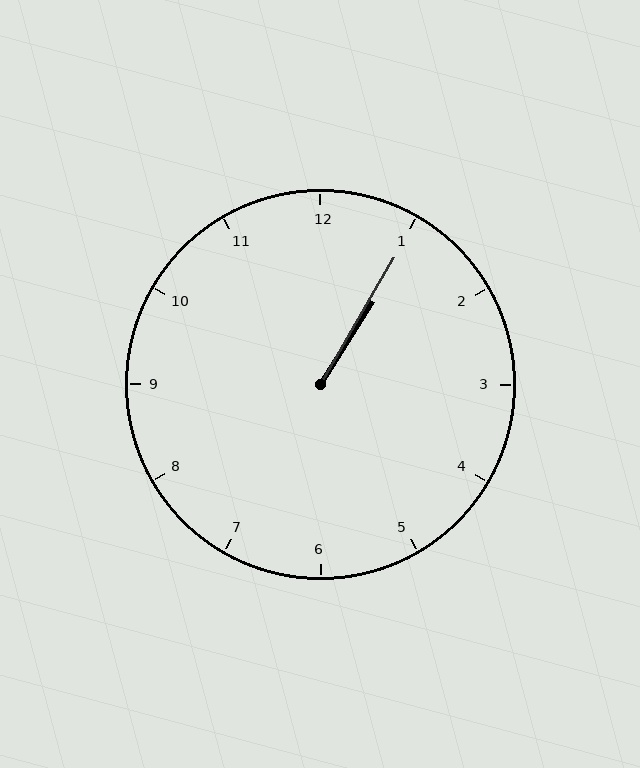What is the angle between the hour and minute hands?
Approximately 2 degrees.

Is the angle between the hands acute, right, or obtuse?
It is acute.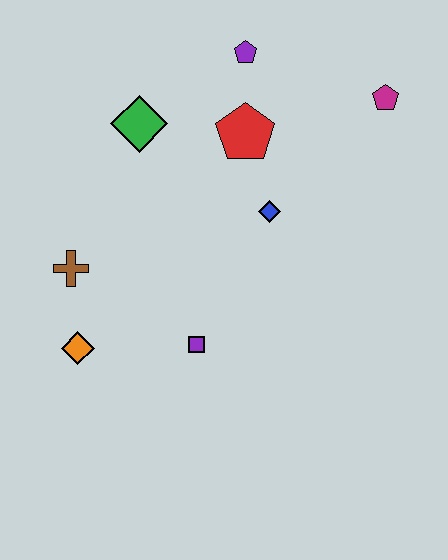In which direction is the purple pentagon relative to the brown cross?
The purple pentagon is above the brown cross.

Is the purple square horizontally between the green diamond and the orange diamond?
No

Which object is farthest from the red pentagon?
The orange diamond is farthest from the red pentagon.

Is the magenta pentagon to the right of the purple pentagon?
Yes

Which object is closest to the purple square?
The orange diamond is closest to the purple square.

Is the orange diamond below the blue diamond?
Yes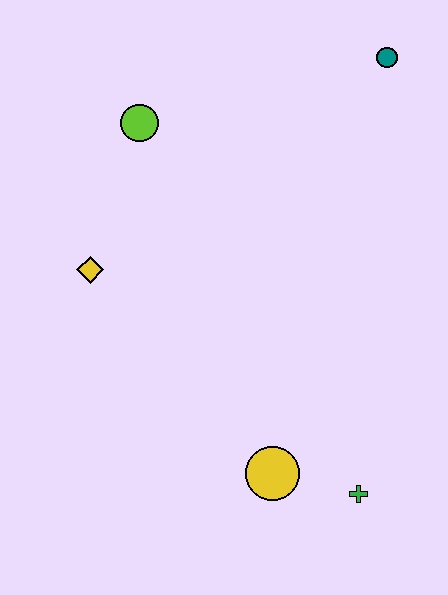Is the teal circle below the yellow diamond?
No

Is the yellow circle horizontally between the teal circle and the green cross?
No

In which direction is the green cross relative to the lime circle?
The green cross is below the lime circle.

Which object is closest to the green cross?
The yellow circle is closest to the green cross.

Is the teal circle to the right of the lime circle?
Yes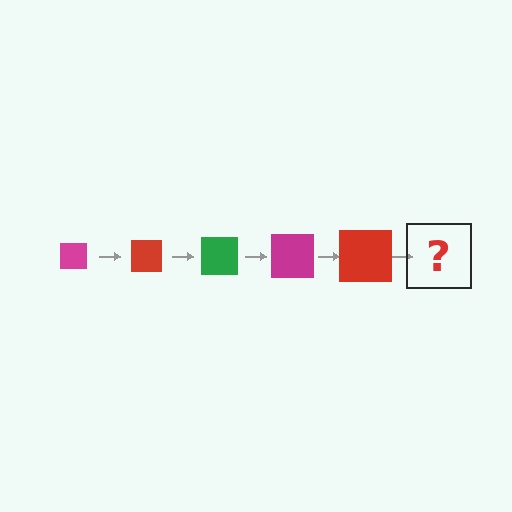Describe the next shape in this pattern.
It should be a green square, larger than the previous one.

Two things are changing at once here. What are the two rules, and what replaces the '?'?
The two rules are that the square grows larger each step and the color cycles through magenta, red, and green. The '?' should be a green square, larger than the previous one.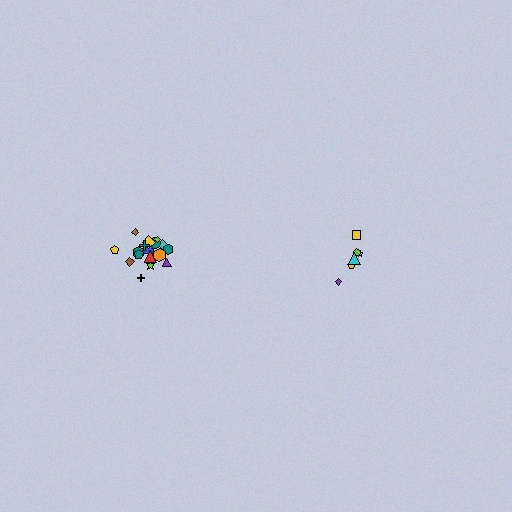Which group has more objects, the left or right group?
The left group.